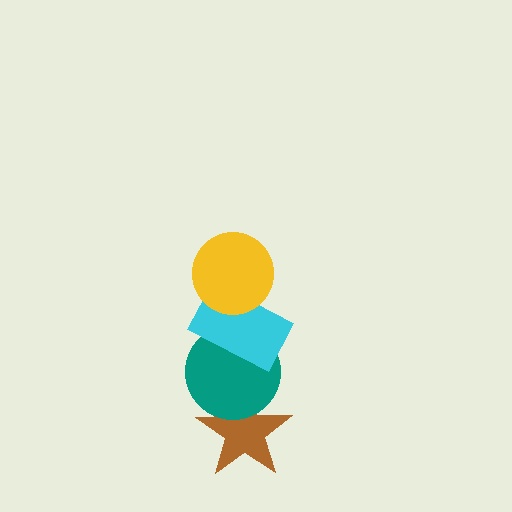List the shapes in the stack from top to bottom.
From top to bottom: the yellow circle, the cyan rectangle, the teal circle, the brown star.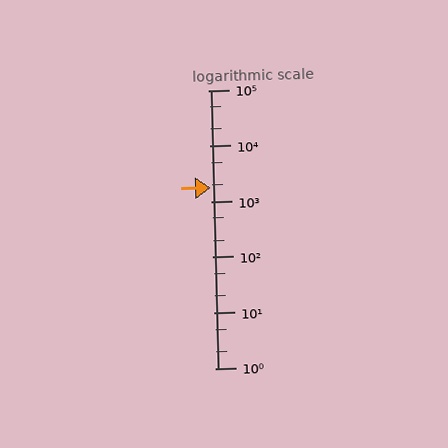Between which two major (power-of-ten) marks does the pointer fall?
The pointer is between 1000 and 10000.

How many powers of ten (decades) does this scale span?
The scale spans 5 decades, from 1 to 100000.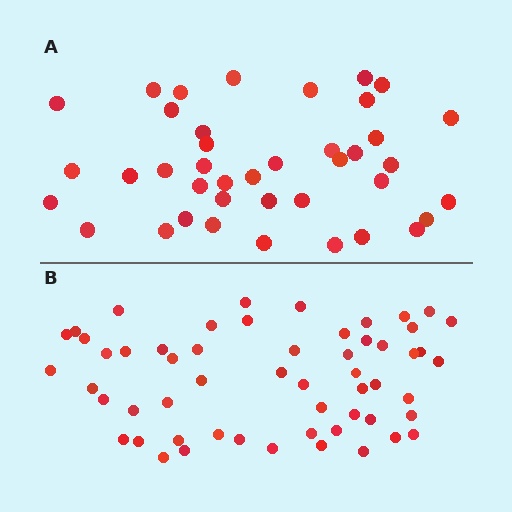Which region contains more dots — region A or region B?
Region B (the bottom region) has more dots.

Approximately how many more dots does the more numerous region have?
Region B has approximately 15 more dots than region A.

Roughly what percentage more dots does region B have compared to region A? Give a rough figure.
About 40% more.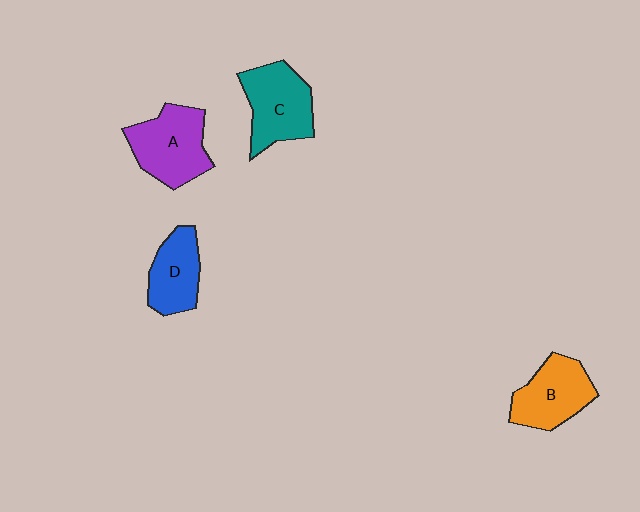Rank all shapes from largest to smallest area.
From largest to smallest: A (purple), C (teal), B (orange), D (blue).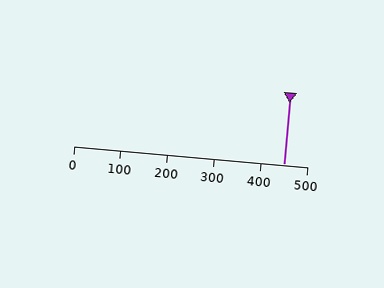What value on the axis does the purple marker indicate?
The marker indicates approximately 450.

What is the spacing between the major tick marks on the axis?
The major ticks are spaced 100 apart.